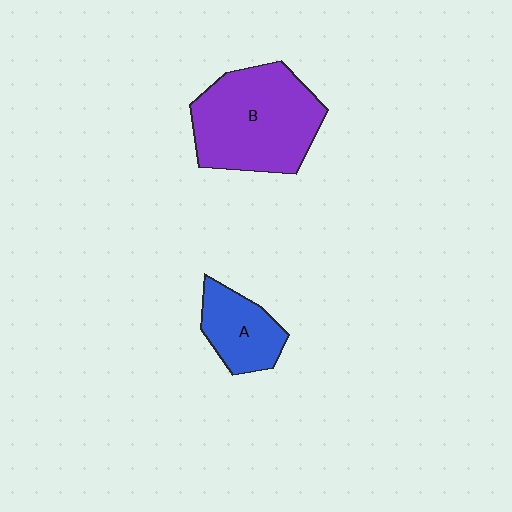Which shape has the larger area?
Shape B (purple).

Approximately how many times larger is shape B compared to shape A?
Approximately 2.1 times.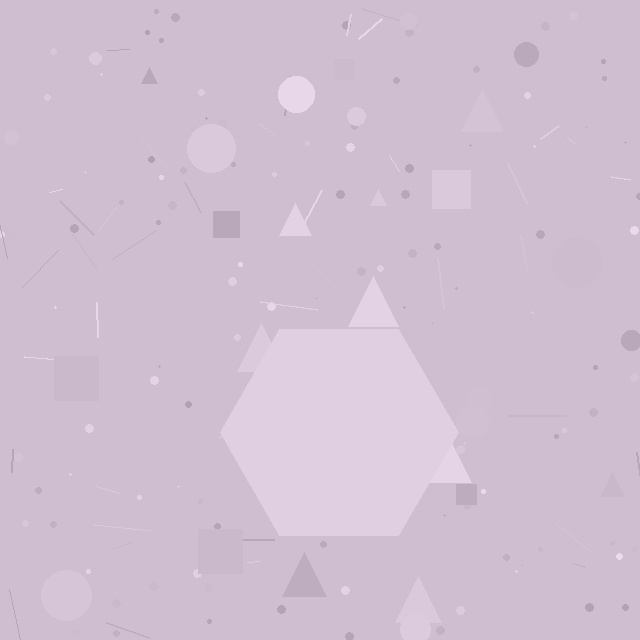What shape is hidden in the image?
A hexagon is hidden in the image.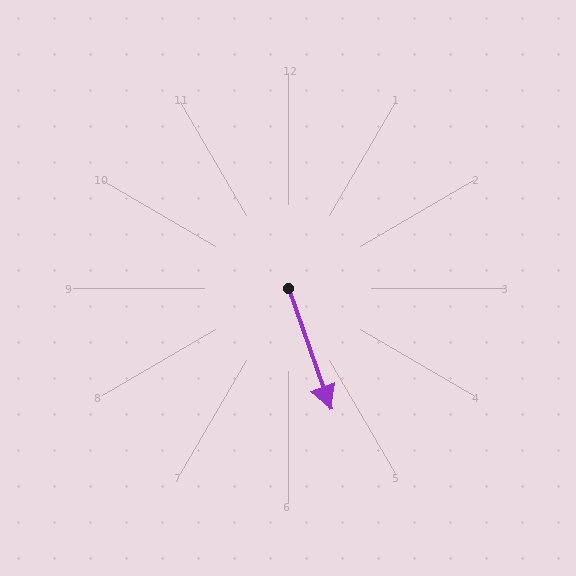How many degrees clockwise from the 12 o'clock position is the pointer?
Approximately 161 degrees.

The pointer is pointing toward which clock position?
Roughly 5 o'clock.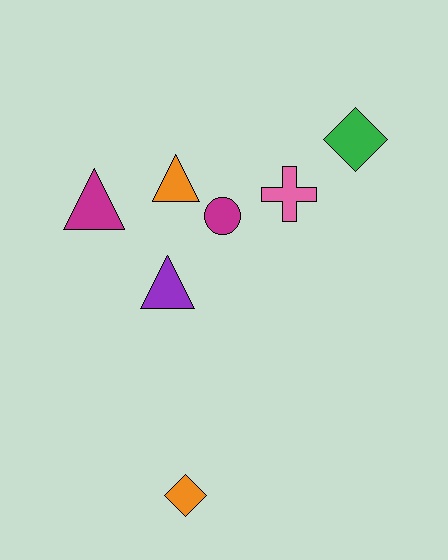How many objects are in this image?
There are 7 objects.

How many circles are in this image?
There is 1 circle.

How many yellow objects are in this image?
There are no yellow objects.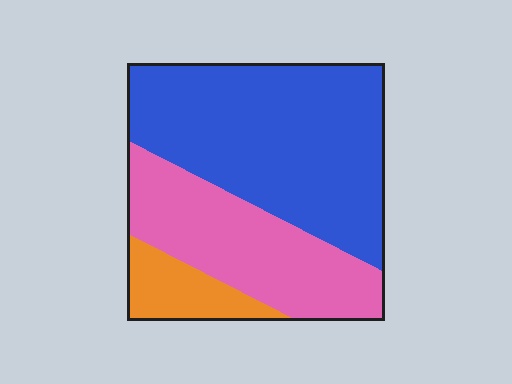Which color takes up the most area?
Blue, at roughly 55%.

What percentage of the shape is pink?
Pink takes up between a quarter and a half of the shape.